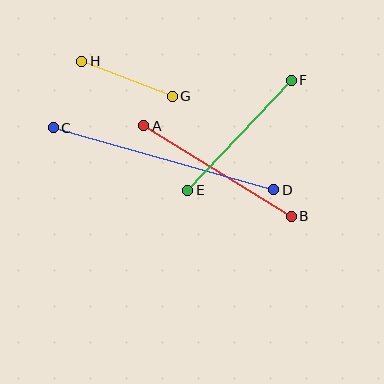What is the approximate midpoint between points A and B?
The midpoint is at approximately (217, 171) pixels.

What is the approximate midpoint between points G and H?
The midpoint is at approximately (127, 79) pixels.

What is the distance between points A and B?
The distance is approximately 173 pixels.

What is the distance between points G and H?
The distance is approximately 97 pixels.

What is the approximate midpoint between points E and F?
The midpoint is at approximately (239, 135) pixels.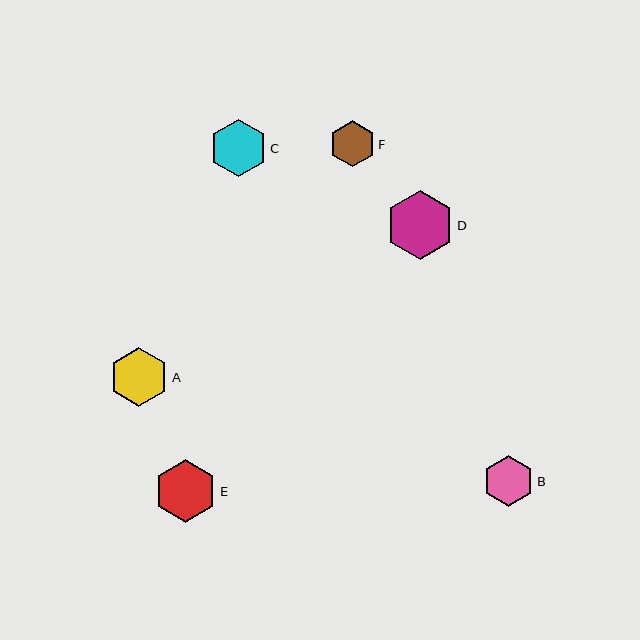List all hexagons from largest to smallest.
From largest to smallest: D, E, A, C, B, F.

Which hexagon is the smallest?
Hexagon F is the smallest with a size of approximately 46 pixels.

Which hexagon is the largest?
Hexagon D is the largest with a size of approximately 68 pixels.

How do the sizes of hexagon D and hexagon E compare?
Hexagon D and hexagon E are approximately the same size.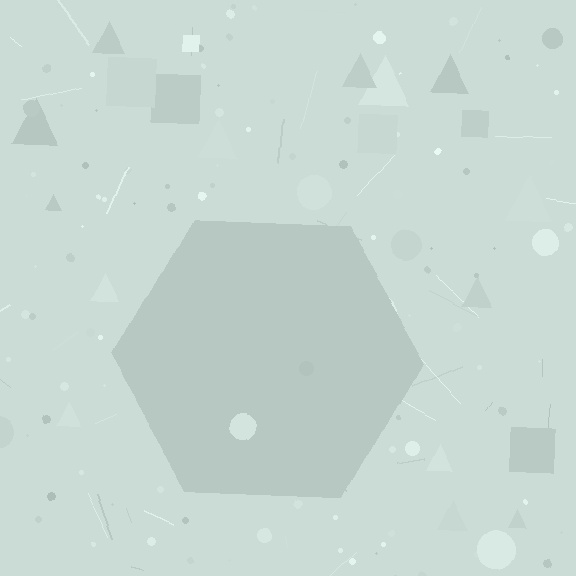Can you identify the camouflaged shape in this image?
The camouflaged shape is a hexagon.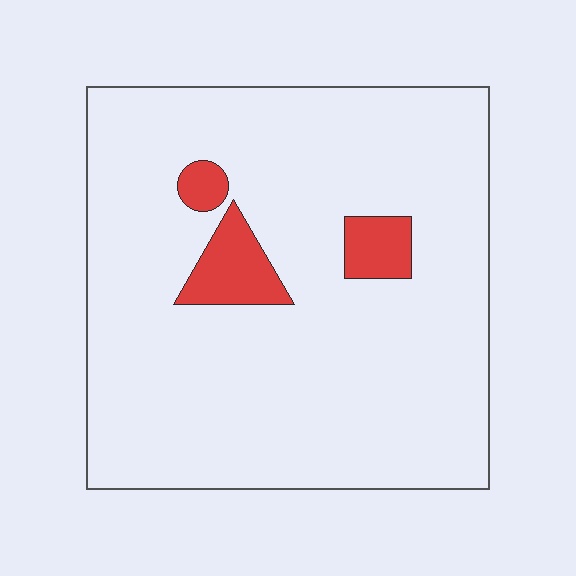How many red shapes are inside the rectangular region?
3.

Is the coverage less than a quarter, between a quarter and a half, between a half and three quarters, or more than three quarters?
Less than a quarter.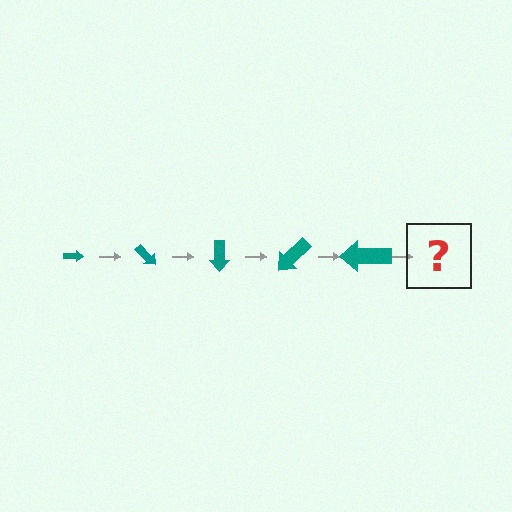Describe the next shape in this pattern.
It should be an arrow, larger than the previous one and rotated 225 degrees from the start.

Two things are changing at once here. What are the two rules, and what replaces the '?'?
The two rules are that the arrow grows larger each step and it rotates 45 degrees each step. The '?' should be an arrow, larger than the previous one and rotated 225 degrees from the start.